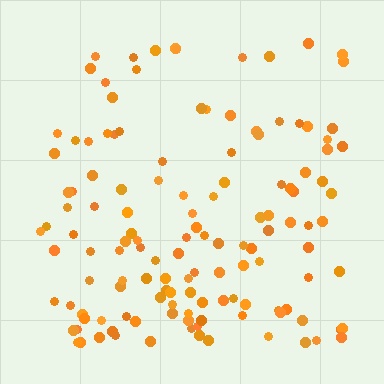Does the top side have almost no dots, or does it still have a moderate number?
Still a moderate number, just noticeably fewer than the bottom.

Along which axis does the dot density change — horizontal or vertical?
Vertical.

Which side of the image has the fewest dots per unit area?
The top.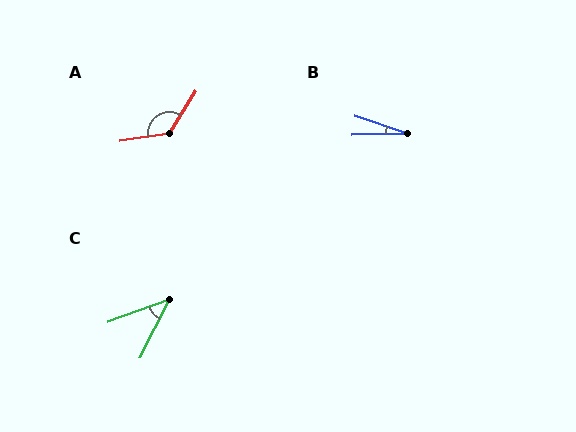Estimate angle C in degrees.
Approximately 43 degrees.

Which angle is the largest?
A, at approximately 131 degrees.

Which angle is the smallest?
B, at approximately 20 degrees.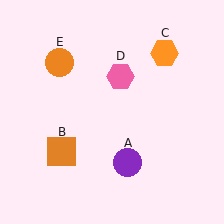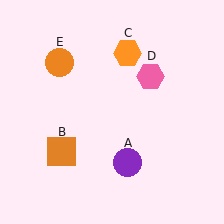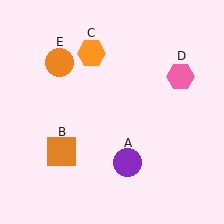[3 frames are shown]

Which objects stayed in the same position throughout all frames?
Purple circle (object A) and orange square (object B) and orange circle (object E) remained stationary.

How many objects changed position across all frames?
2 objects changed position: orange hexagon (object C), pink hexagon (object D).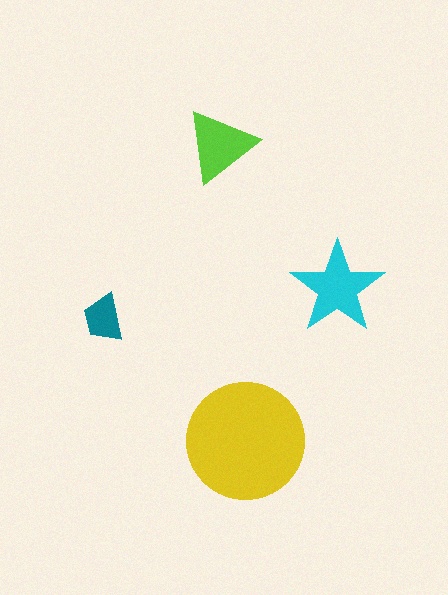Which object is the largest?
The yellow circle.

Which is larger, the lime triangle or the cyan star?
The cyan star.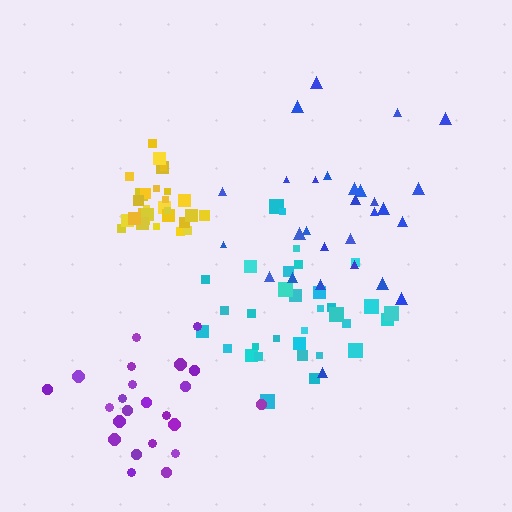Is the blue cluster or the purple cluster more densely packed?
Purple.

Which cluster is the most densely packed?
Yellow.